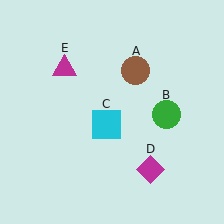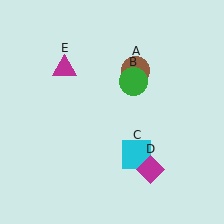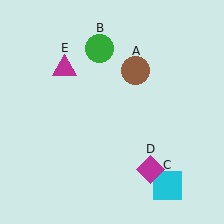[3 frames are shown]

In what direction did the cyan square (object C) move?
The cyan square (object C) moved down and to the right.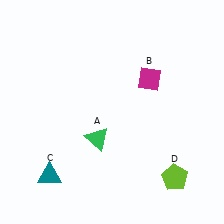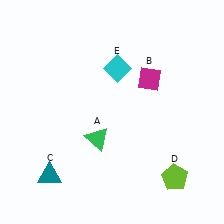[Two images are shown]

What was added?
A cyan diamond (E) was added in Image 2.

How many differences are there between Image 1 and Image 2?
There is 1 difference between the two images.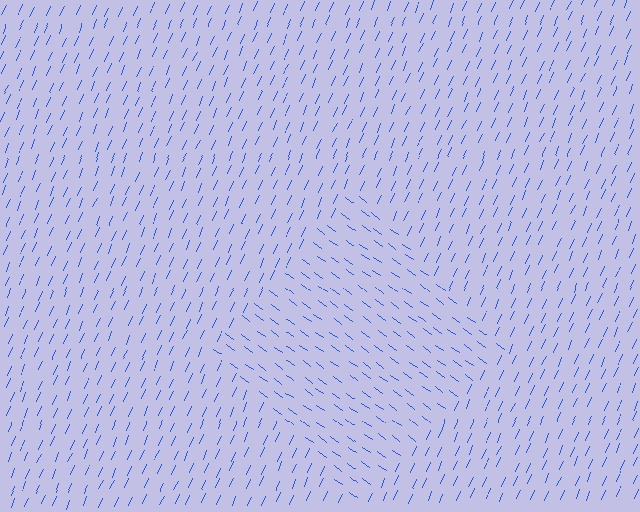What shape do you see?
I see a diamond.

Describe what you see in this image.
The image is filled with small blue line segments. A diamond region in the image has lines oriented differently from the surrounding lines, creating a visible texture boundary.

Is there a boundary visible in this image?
Yes, there is a texture boundary formed by a change in line orientation.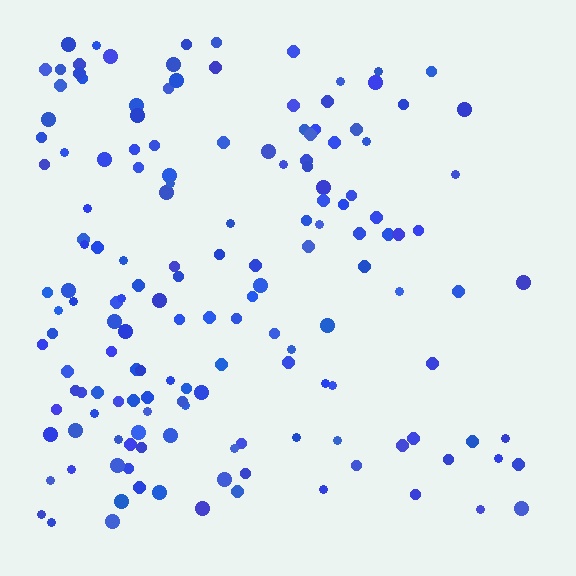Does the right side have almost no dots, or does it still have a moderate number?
Still a moderate number, just noticeably fewer than the left.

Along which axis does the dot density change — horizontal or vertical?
Horizontal.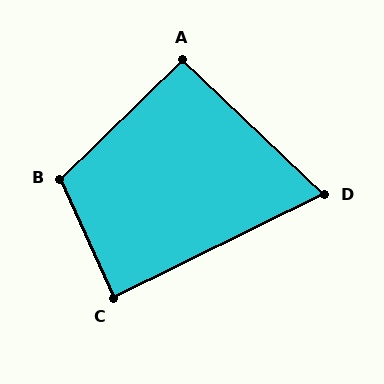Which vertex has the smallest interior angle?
D, at approximately 70 degrees.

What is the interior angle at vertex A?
Approximately 92 degrees (approximately right).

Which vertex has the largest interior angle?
B, at approximately 110 degrees.